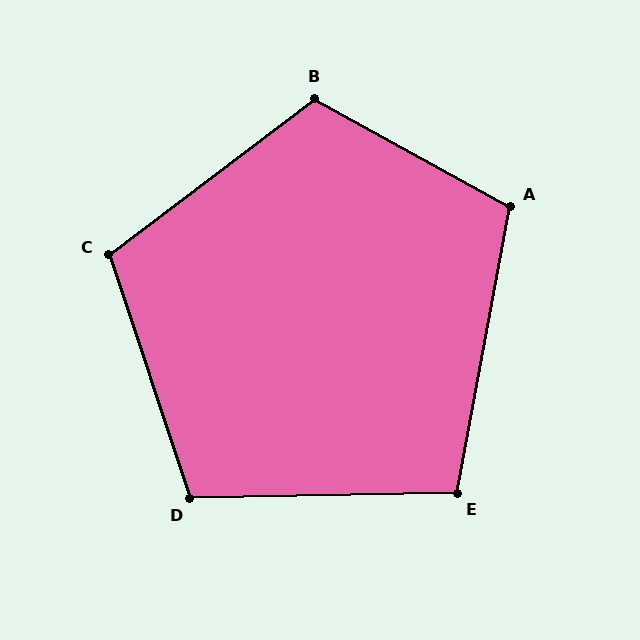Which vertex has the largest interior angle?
B, at approximately 114 degrees.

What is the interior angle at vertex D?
Approximately 107 degrees (obtuse).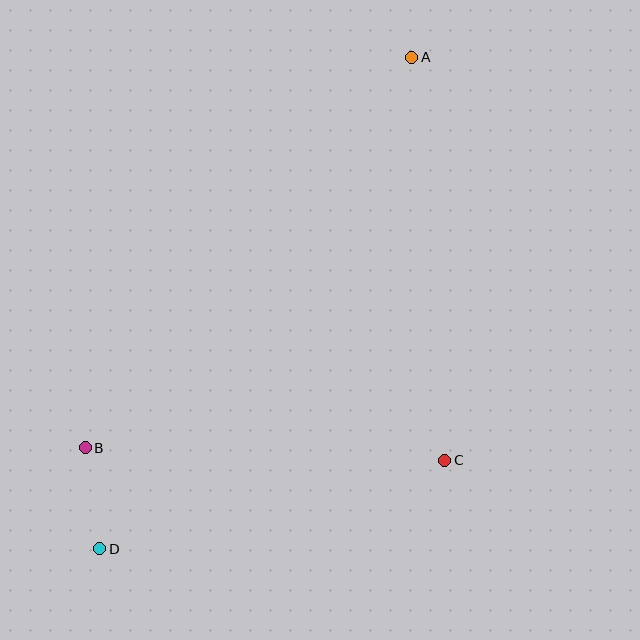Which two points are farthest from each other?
Points A and D are farthest from each other.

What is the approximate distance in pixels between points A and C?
The distance between A and C is approximately 404 pixels.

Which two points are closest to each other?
Points B and D are closest to each other.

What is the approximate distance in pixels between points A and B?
The distance between A and B is approximately 509 pixels.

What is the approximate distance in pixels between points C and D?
The distance between C and D is approximately 356 pixels.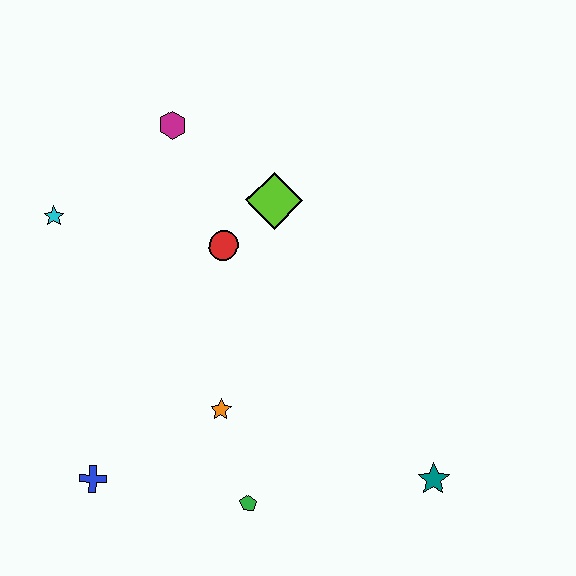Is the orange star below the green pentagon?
No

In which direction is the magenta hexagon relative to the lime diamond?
The magenta hexagon is to the left of the lime diamond.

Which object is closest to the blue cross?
The orange star is closest to the blue cross.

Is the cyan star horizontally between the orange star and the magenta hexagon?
No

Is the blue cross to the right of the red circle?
No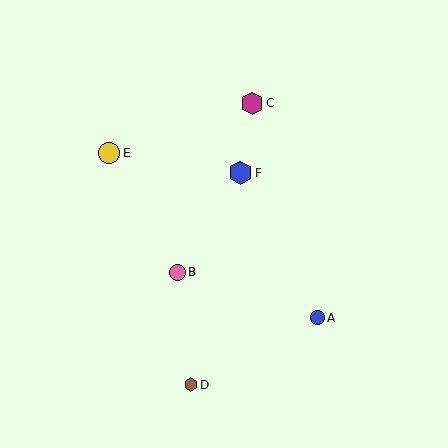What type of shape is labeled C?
Shape C is a magenta hexagon.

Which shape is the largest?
The blue hexagon (labeled F) is the largest.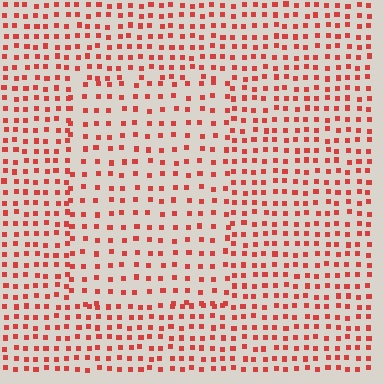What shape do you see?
I see a rectangle.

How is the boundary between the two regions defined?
The boundary is defined by a change in element density (approximately 1.6x ratio). All elements are the same color, size, and shape.